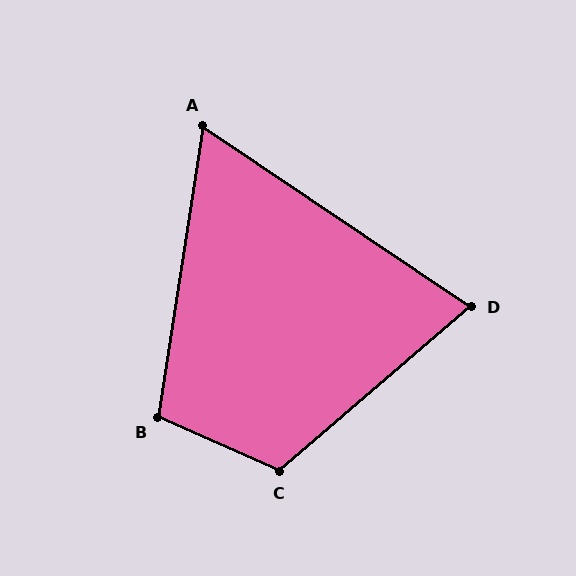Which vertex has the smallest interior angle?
A, at approximately 65 degrees.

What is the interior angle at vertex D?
Approximately 75 degrees (acute).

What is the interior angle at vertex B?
Approximately 105 degrees (obtuse).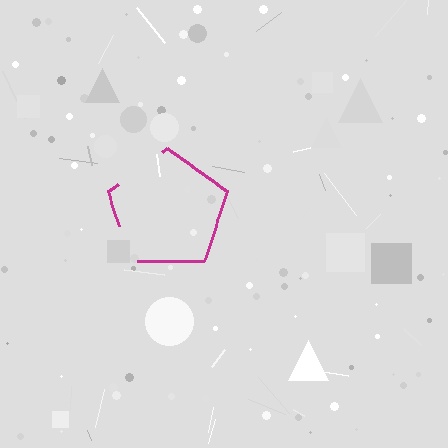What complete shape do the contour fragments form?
The contour fragments form a pentagon.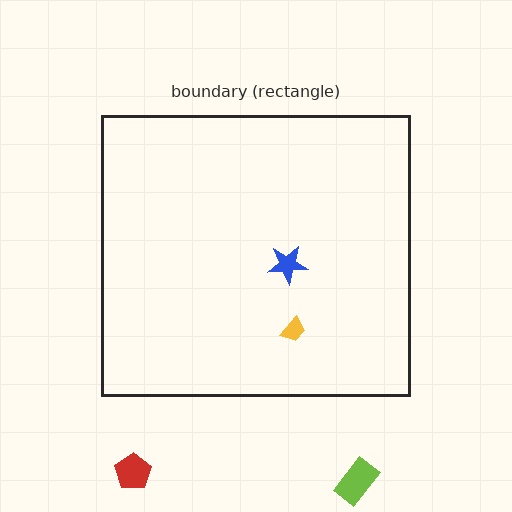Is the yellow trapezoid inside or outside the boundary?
Inside.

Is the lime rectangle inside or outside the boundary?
Outside.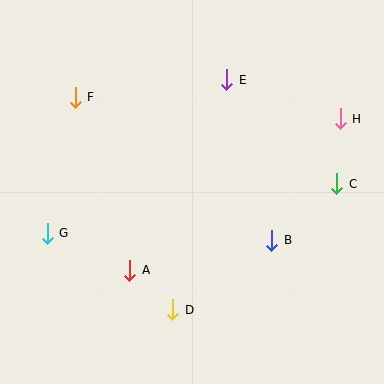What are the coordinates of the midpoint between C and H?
The midpoint between C and H is at (339, 151).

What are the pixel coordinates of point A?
Point A is at (130, 270).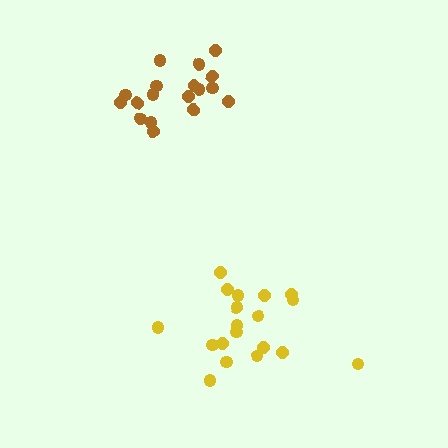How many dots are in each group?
Group 1: 19 dots, Group 2: 18 dots (37 total).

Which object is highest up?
The brown cluster is topmost.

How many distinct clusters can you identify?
There are 2 distinct clusters.